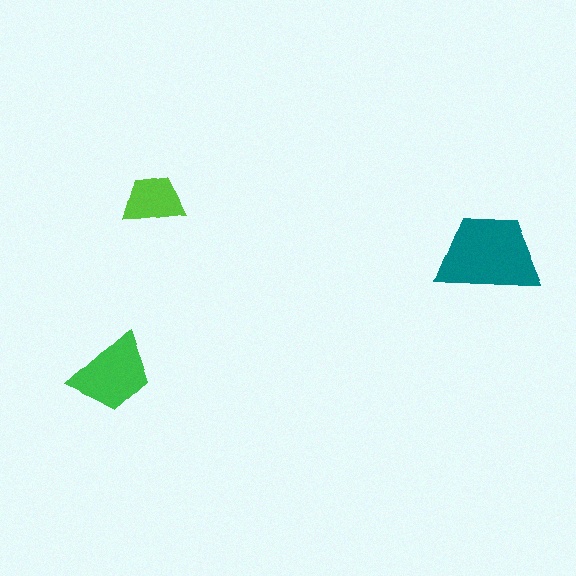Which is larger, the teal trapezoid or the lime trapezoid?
The teal one.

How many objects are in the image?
There are 3 objects in the image.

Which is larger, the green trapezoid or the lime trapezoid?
The green one.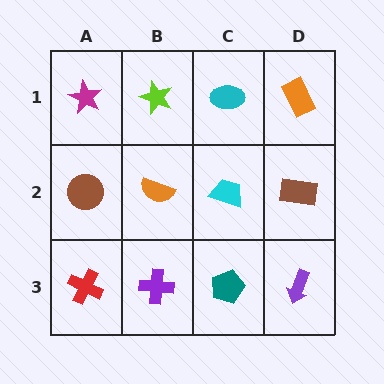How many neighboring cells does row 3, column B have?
3.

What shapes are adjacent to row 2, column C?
A cyan ellipse (row 1, column C), a teal pentagon (row 3, column C), an orange semicircle (row 2, column B), a brown rectangle (row 2, column D).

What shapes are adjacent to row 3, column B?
An orange semicircle (row 2, column B), a red cross (row 3, column A), a teal pentagon (row 3, column C).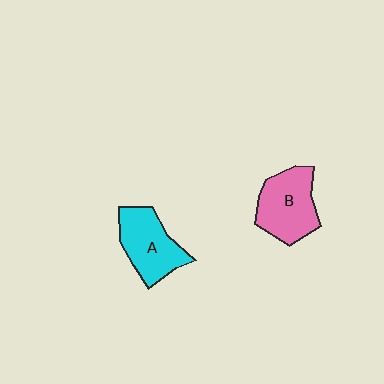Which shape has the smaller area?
Shape A (cyan).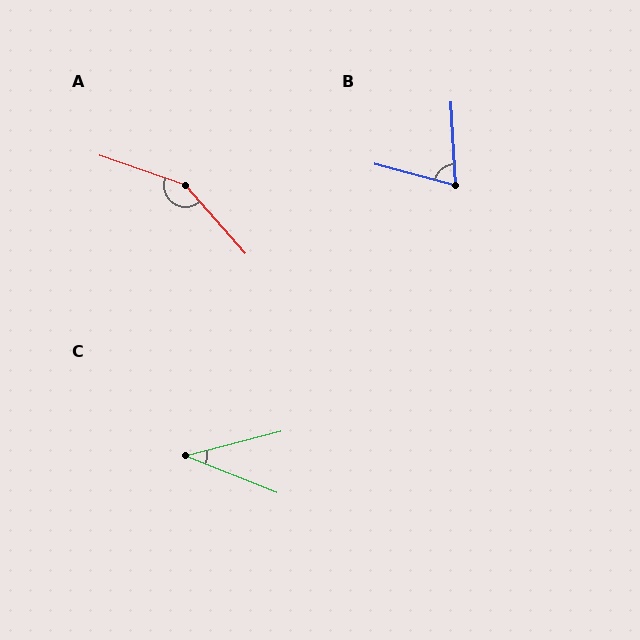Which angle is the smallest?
C, at approximately 36 degrees.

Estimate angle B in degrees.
Approximately 72 degrees.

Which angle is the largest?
A, at approximately 150 degrees.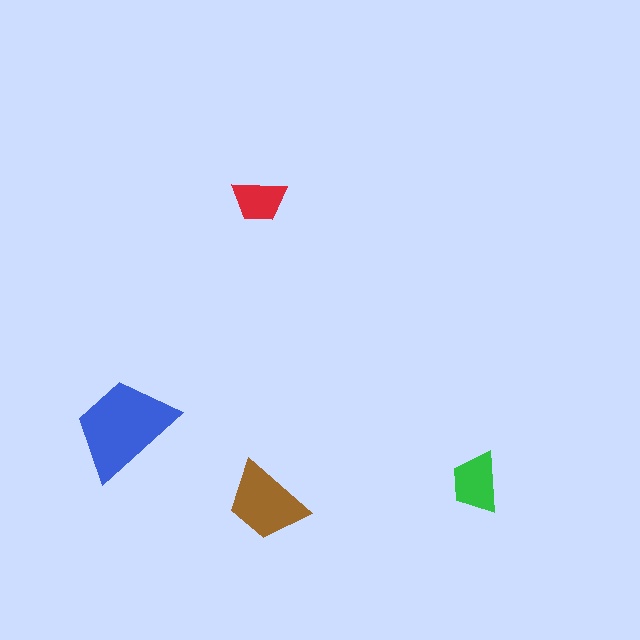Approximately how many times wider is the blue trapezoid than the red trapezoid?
About 2 times wider.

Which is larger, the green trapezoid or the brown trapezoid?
The brown one.